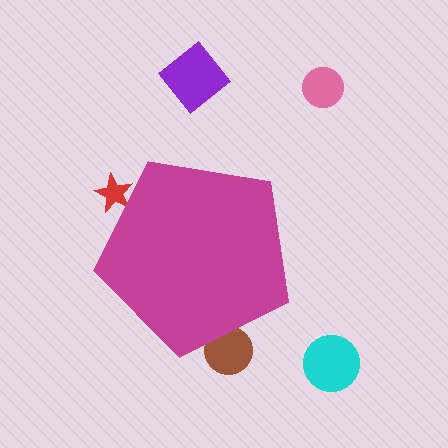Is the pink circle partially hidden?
No, the pink circle is fully visible.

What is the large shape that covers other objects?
A magenta pentagon.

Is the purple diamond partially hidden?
No, the purple diamond is fully visible.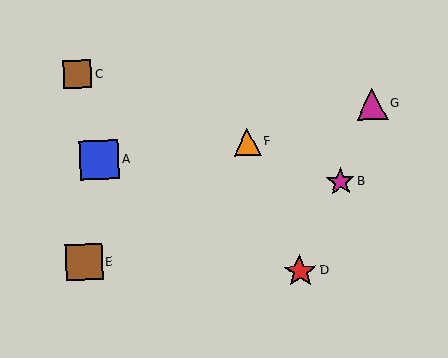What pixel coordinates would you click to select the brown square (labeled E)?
Click at (84, 262) to select the brown square E.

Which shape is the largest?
The blue square (labeled A) is the largest.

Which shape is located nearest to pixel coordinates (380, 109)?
The magenta triangle (labeled G) at (372, 104) is nearest to that location.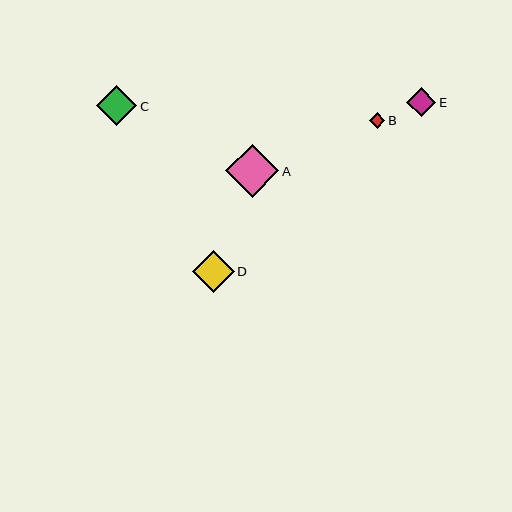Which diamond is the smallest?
Diamond B is the smallest with a size of approximately 16 pixels.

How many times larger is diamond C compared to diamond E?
Diamond C is approximately 1.4 times the size of diamond E.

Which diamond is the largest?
Diamond A is the largest with a size of approximately 53 pixels.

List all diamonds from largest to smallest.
From largest to smallest: A, D, C, E, B.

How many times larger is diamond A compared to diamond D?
Diamond A is approximately 1.3 times the size of diamond D.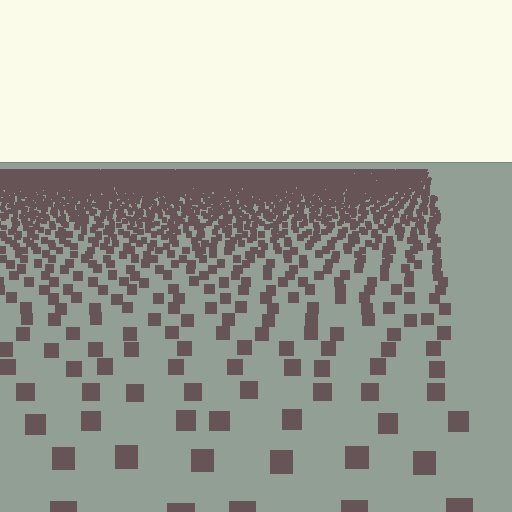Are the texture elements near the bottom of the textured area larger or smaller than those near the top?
Larger. Near the bottom, elements are closer to the viewer and appear at a bigger on-screen size.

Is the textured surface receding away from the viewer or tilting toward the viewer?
The surface is receding away from the viewer. Texture elements get smaller and denser toward the top.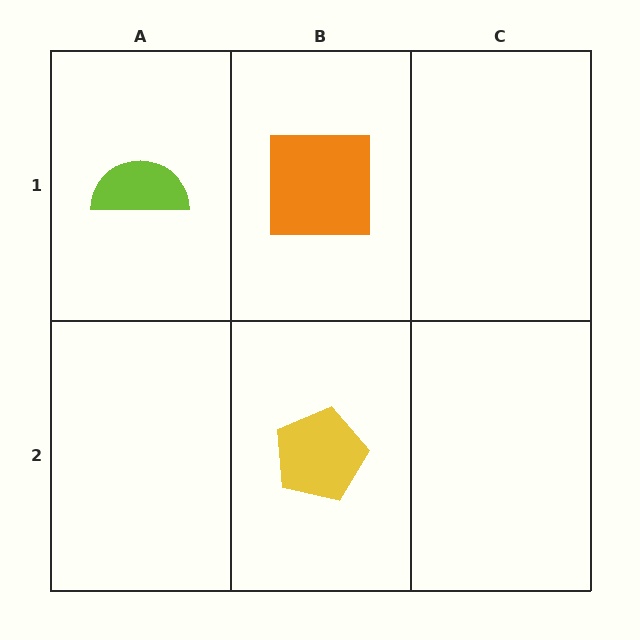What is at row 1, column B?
An orange square.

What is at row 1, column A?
A lime semicircle.